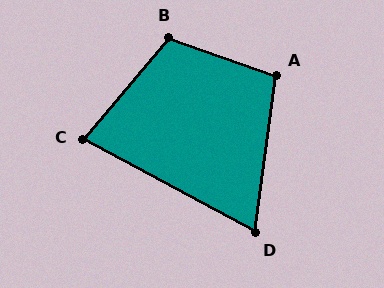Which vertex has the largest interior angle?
B, at approximately 111 degrees.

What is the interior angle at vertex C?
Approximately 78 degrees (acute).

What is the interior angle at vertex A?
Approximately 102 degrees (obtuse).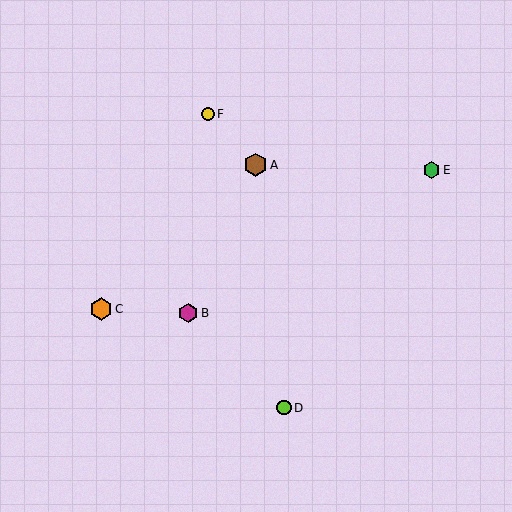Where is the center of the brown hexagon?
The center of the brown hexagon is at (255, 165).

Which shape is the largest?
The brown hexagon (labeled A) is the largest.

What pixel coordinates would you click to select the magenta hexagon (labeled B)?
Click at (188, 313) to select the magenta hexagon B.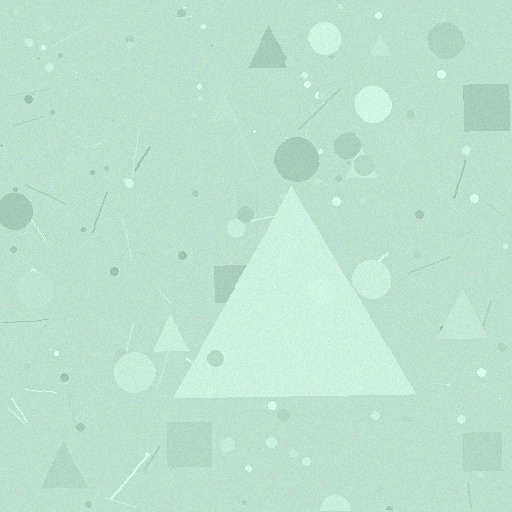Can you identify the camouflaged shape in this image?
The camouflaged shape is a triangle.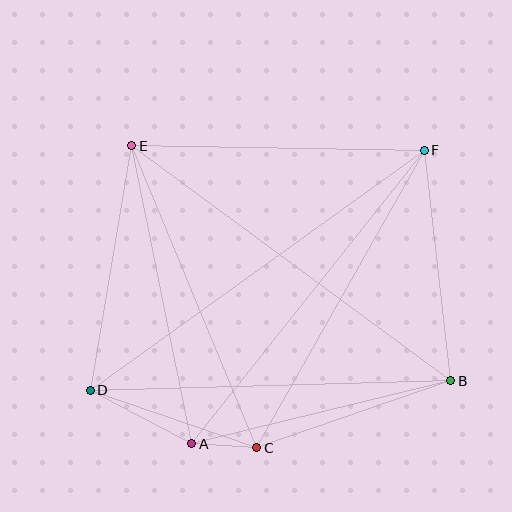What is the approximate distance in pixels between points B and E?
The distance between B and E is approximately 396 pixels.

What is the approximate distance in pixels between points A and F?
The distance between A and F is approximately 375 pixels.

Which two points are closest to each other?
Points A and C are closest to each other.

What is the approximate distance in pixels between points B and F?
The distance between B and F is approximately 232 pixels.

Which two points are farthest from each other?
Points D and F are farthest from each other.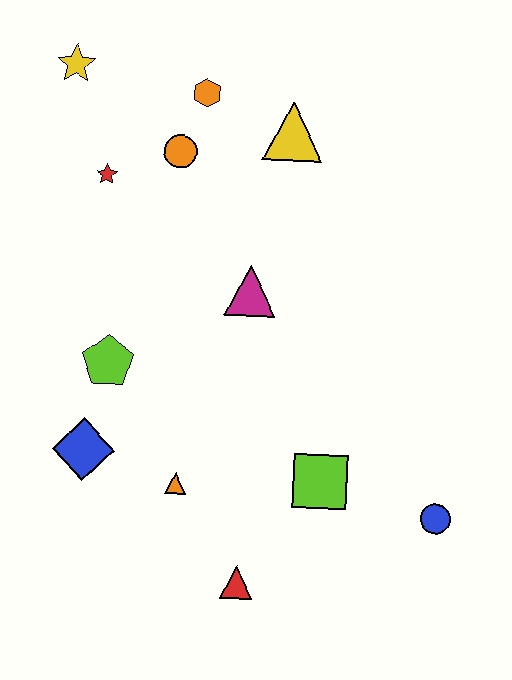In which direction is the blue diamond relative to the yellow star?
The blue diamond is below the yellow star.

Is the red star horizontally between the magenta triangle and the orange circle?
No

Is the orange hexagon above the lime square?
Yes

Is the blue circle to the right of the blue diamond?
Yes